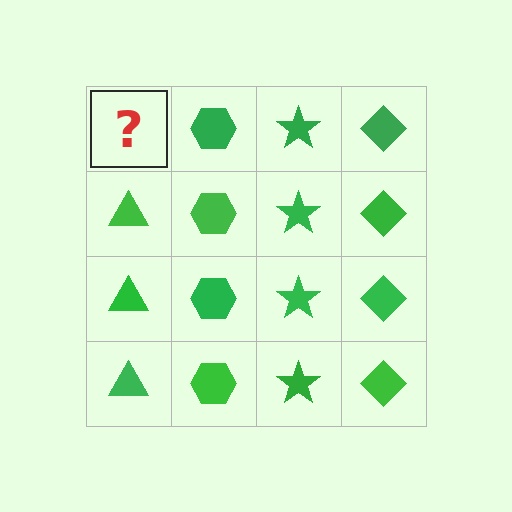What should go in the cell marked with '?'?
The missing cell should contain a green triangle.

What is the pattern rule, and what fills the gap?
The rule is that each column has a consistent shape. The gap should be filled with a green triangle.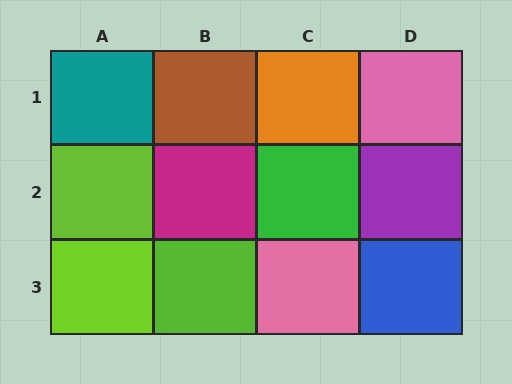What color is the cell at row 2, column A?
Lime.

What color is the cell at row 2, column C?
Green.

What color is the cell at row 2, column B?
Magenta.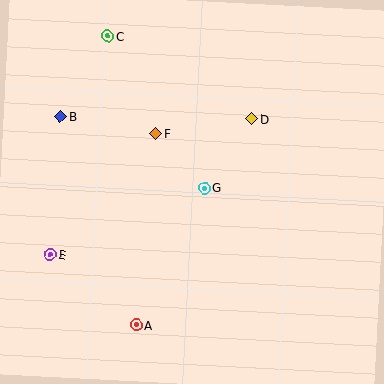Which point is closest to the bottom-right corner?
Point A is closest to the bottom-right corner.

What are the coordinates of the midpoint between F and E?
The midpoint between F and E is at (103, 194).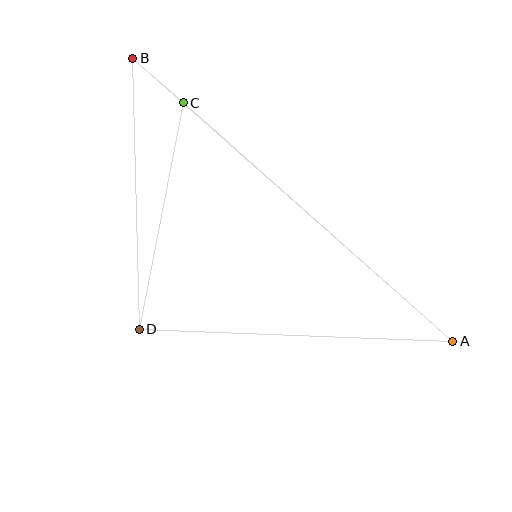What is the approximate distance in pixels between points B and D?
The distance between B and D is approximately 271 pixels.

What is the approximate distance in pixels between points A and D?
The distance between A and D is approximately 314 pixels.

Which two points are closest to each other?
Points B and C are closest to each other.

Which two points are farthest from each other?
Points A and B are farthest from each other.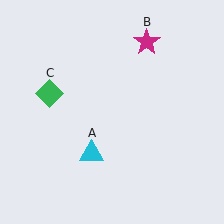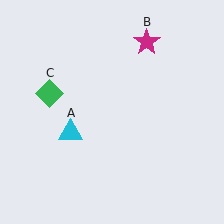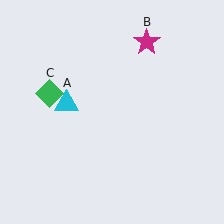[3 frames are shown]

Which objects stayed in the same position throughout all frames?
Magenta star (object B) and green diamond (object C) remained stationary.